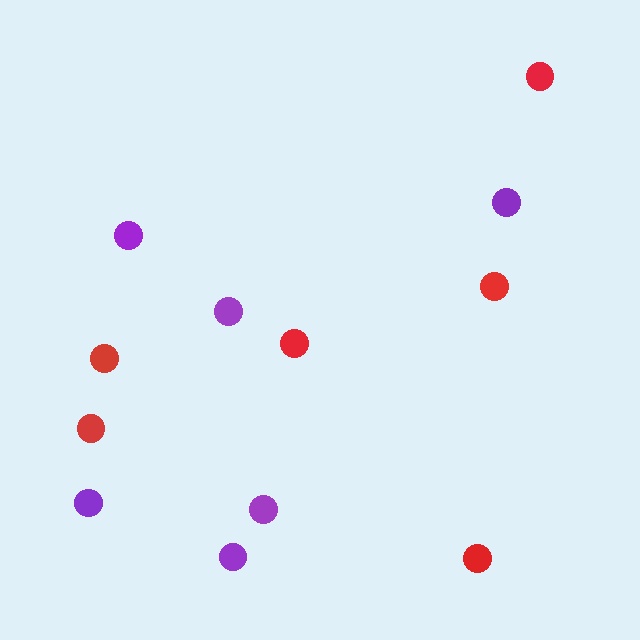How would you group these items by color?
There are 2 groups: one group of red circles (6) and one group of purple circles (6).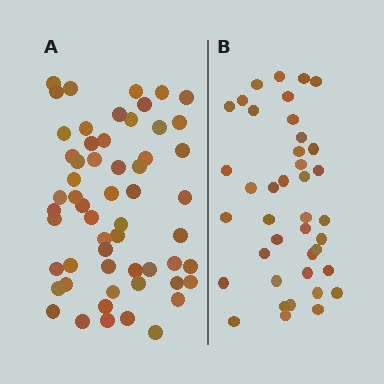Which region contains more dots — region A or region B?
Region A (the left region) has more dots.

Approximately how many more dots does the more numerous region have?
Region A has approximately 15 more dots than region B.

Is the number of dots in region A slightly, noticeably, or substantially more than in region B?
Region A has noticeably more, but not dramatically so. The ratio is roughly 1.4 to 1.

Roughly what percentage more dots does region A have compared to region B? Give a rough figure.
About 40% more.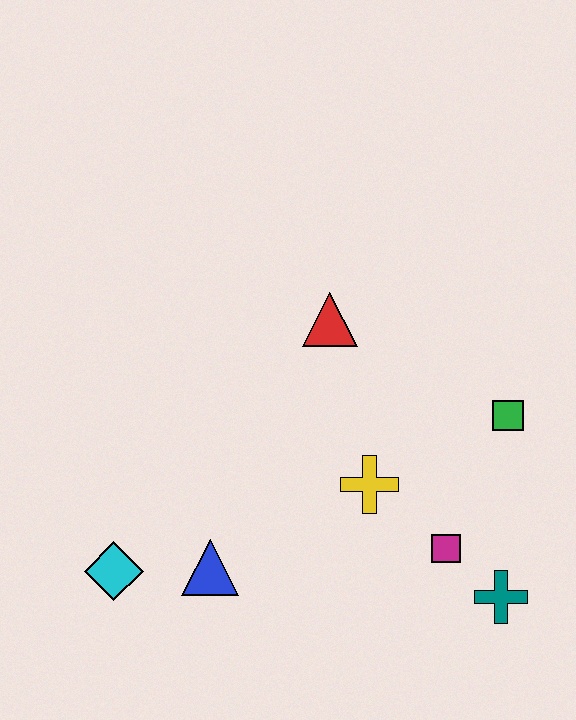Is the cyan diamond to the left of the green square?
Yes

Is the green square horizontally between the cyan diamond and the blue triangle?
No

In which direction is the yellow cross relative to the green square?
The yellow cross is to the left of the green square.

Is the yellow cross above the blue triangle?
Yes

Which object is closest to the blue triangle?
The cyan diamond is closest to the blue triangle.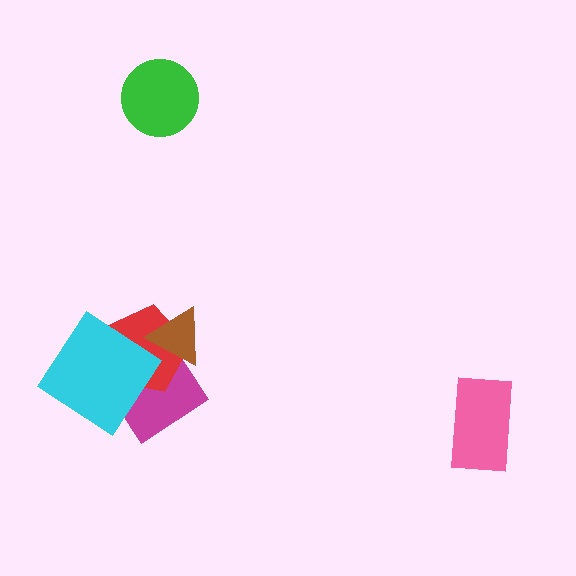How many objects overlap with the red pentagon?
3 objects overlap with the red pentagon.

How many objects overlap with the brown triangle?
2 objects overlap with the brown triangle.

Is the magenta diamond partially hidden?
Yes, it is partially covered by another shape.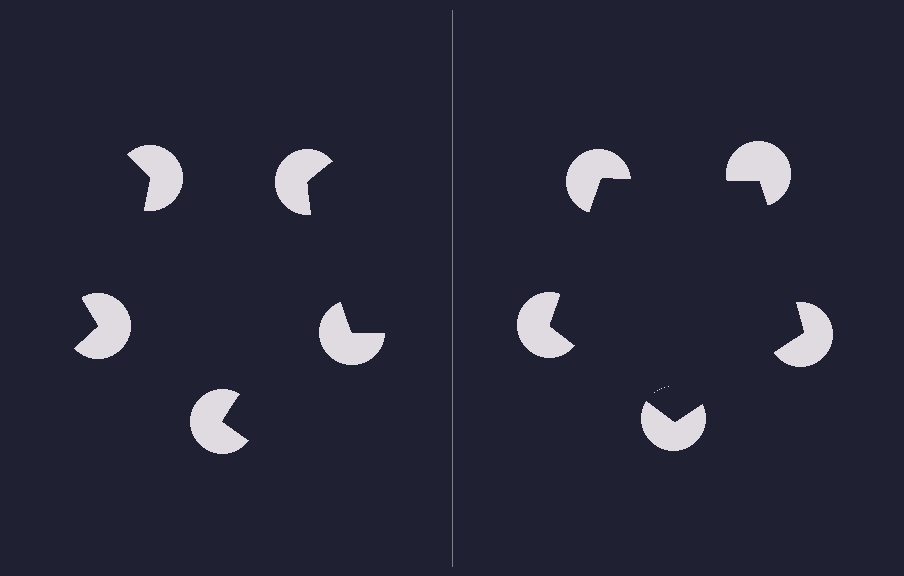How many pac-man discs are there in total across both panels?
10 — 5 on each side.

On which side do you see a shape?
An illusory pentagon appears on the right side. On the left side the wedge cuts are rotated, so no coherent shape forms.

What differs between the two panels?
The pac-man discs are positioned identically on both sides; only the wedge orientations differ. On the right they align to a pentagon; on the left they are misaligned.